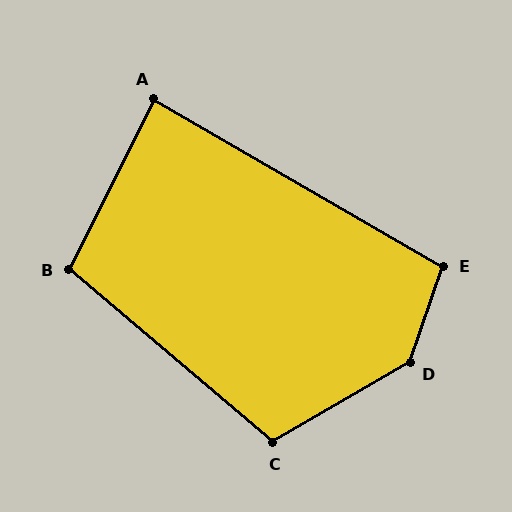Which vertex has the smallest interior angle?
A, at approximately 86 degrees.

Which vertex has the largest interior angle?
D, at approximately 139 degrees.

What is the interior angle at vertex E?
Approximately 101 degrees (obtuse).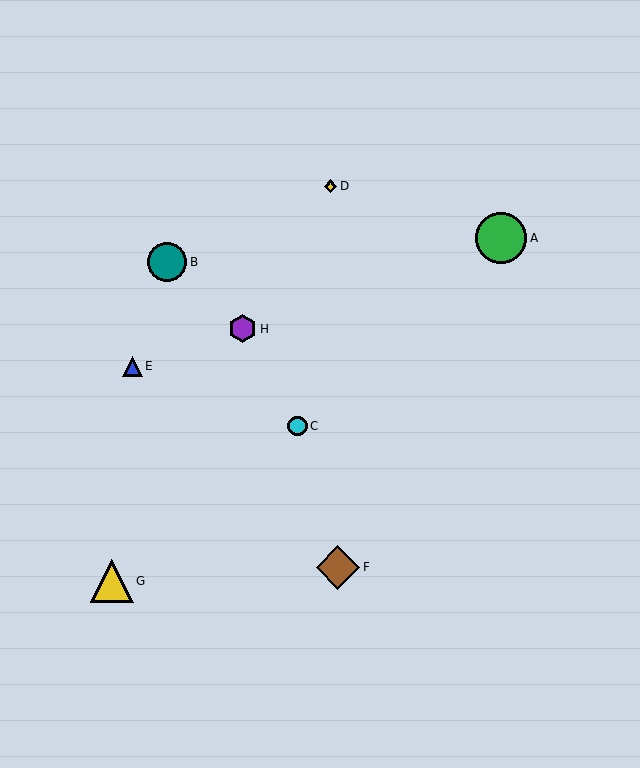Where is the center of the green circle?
The center of the green circle is at (501, 238).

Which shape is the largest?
The green circle (labeled A) is the largest.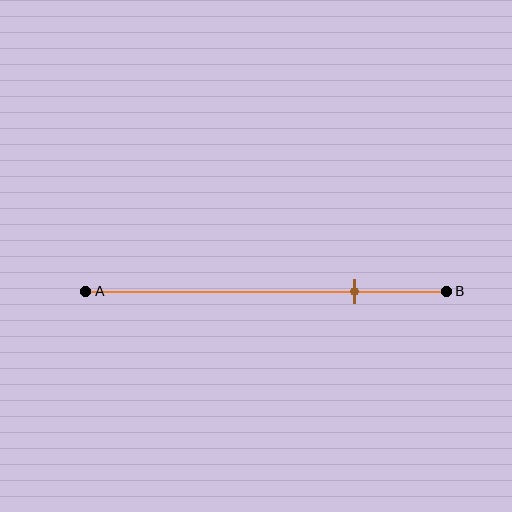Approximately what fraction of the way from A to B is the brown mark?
The brown mark is approximately 75% of the way from A to B.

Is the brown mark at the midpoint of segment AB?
No, the mark is at about 75% from A, not at the 50% midpoint.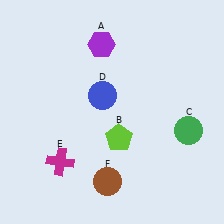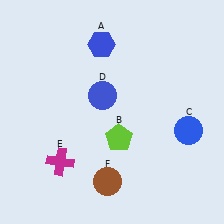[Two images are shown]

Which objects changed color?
A changed from purple to blue. C changed from green to blue.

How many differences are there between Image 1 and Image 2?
There are 2 differences between the two images.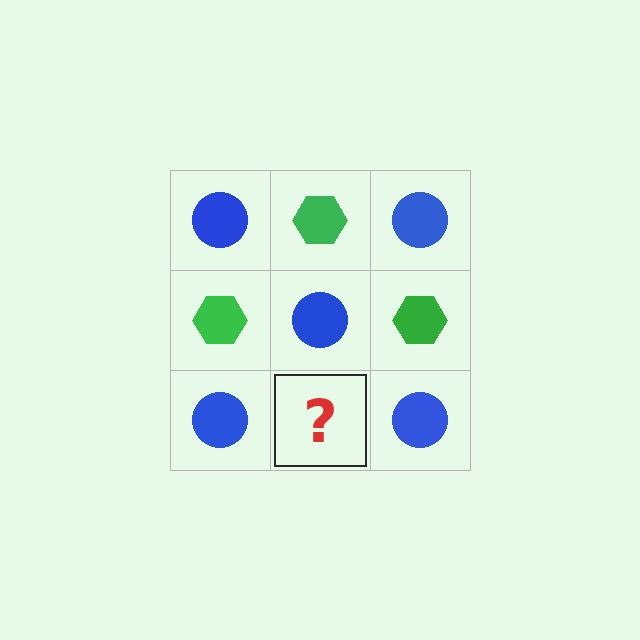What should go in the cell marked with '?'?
The missing cell should contain a green hexagon.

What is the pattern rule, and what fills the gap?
The rule is that it alternates blue circle and green hexagon in a checkerboard pattern. The gap should be filled with a green hexagon.